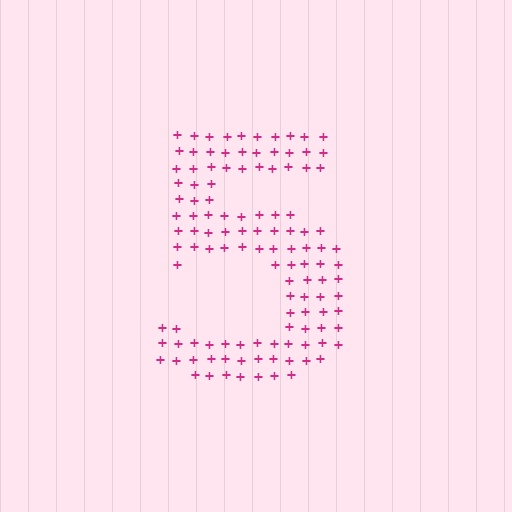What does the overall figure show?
The overall figure shows the digit 5.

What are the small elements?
The small elements are plus signs.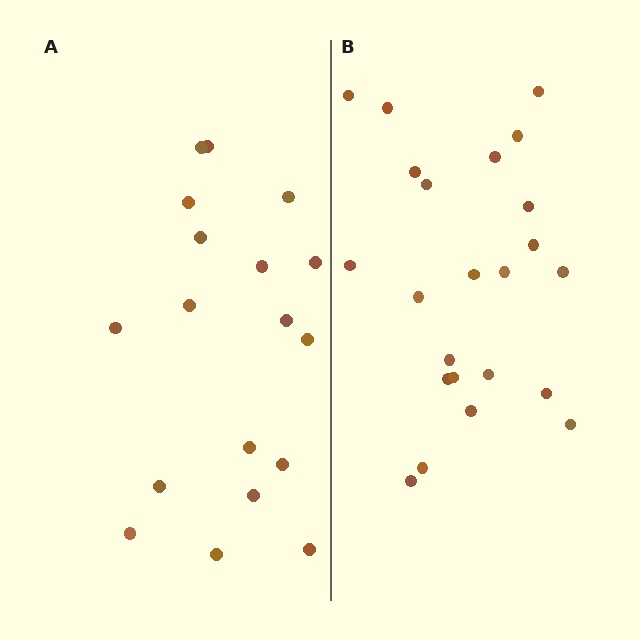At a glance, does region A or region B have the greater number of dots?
Region B (the right region) has more dots.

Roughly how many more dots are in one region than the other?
Region B has about 5 more dots than region A.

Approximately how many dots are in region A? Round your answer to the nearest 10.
About 20 dots. (The exact count is 18, which rounds to 20.)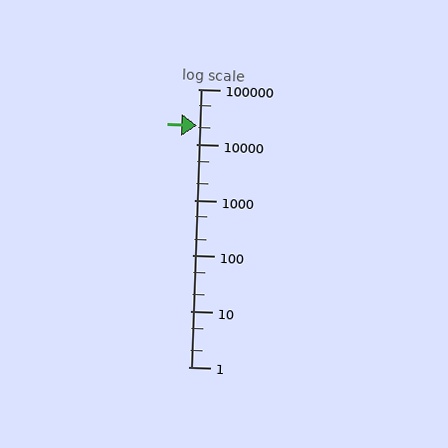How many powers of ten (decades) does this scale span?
The scale spans 5 decades, from 1 to 100000.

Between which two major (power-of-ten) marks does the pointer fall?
The pointer is between 10000 and 100000.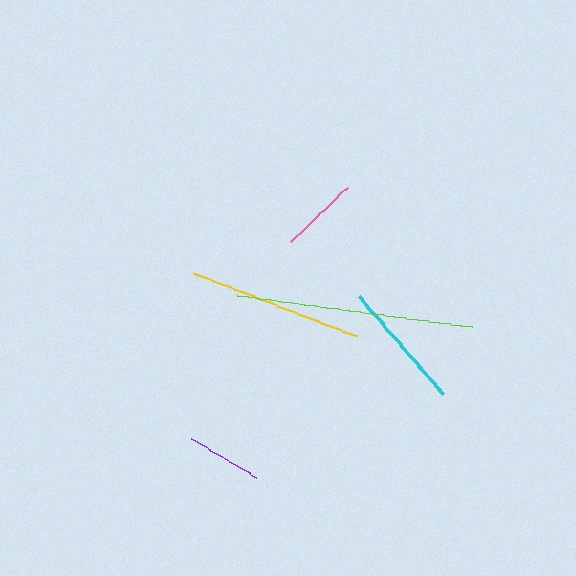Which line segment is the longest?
The lime line is the longest at approximately 238 pixels.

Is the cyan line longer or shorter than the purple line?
The cyan line is longer than the purple line.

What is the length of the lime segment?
The lime segment is approximately 238 pixels long.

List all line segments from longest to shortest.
From longest to shortest: lime, yellow, cyan, pink, purple.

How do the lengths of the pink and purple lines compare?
The pink and purple lines are approximately the same length.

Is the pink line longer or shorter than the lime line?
The lime line is longer than the pink line.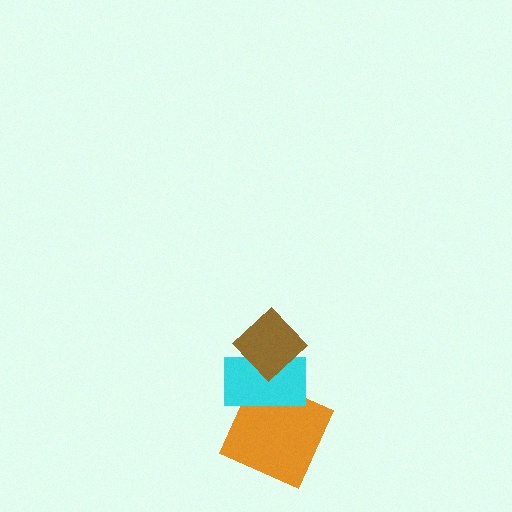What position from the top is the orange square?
The orange square is 3rd from the top.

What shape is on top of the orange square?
The cyan rectangle is on top of the orange square.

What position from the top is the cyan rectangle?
The cyan rectangle is 2nd from the top.